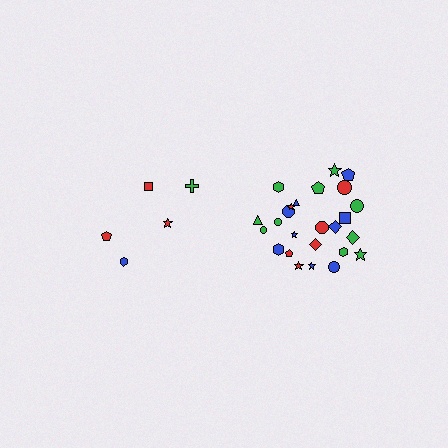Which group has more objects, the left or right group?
The right group.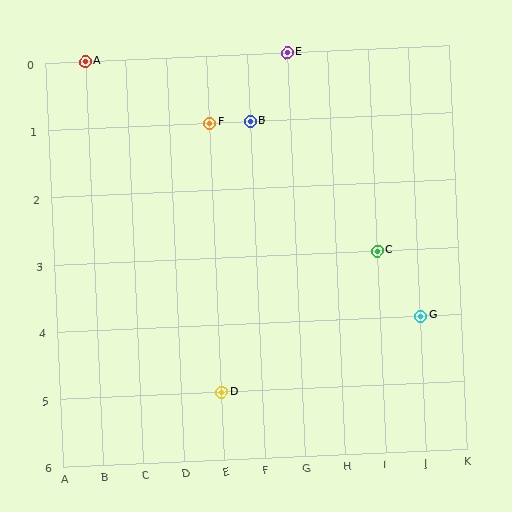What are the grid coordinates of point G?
Point G is at grid coordinates (J, 4).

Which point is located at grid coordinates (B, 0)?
Point A is at (B, 0).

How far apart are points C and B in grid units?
Points C and B are 3 columns and 2 rows apart (about 3.6 grid units diagonally).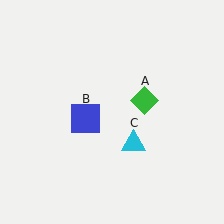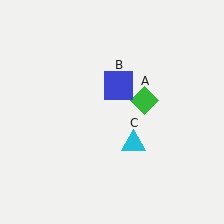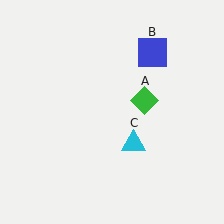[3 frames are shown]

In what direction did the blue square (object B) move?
The blue square (object B) moved up and to the right.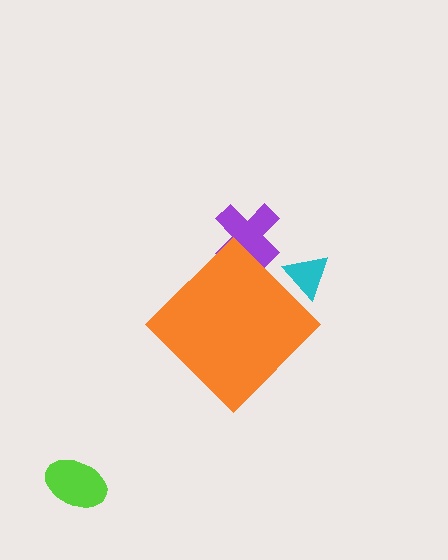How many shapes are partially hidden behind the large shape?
2 shapes are partially hidden.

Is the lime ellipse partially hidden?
No, the lime ellipse is fully visible.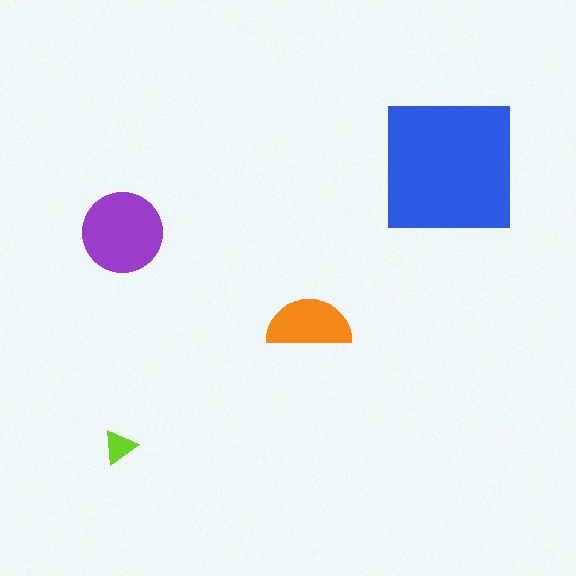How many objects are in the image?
There are 4 objects in the image.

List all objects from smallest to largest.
The lime triangle, the orange semicircle, the purple circle, the blue square.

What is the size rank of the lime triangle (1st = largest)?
4th.